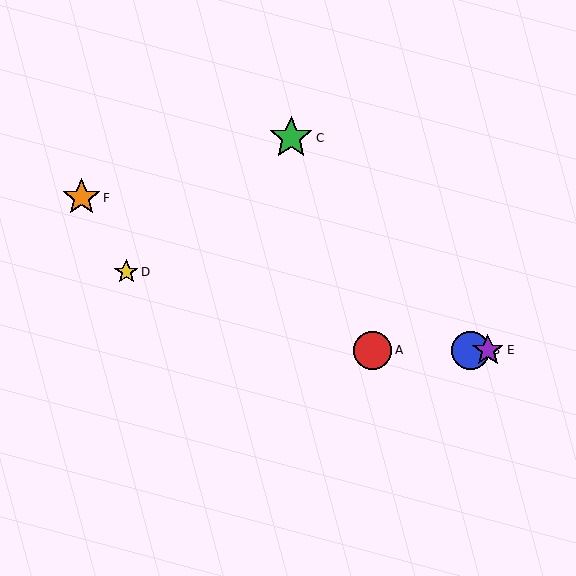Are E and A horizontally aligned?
Yes, both are at y≈350.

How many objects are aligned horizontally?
3 objects (A, B, E) are aligned horizontally.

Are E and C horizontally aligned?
No, E is at y≈350 and C is at y≈138.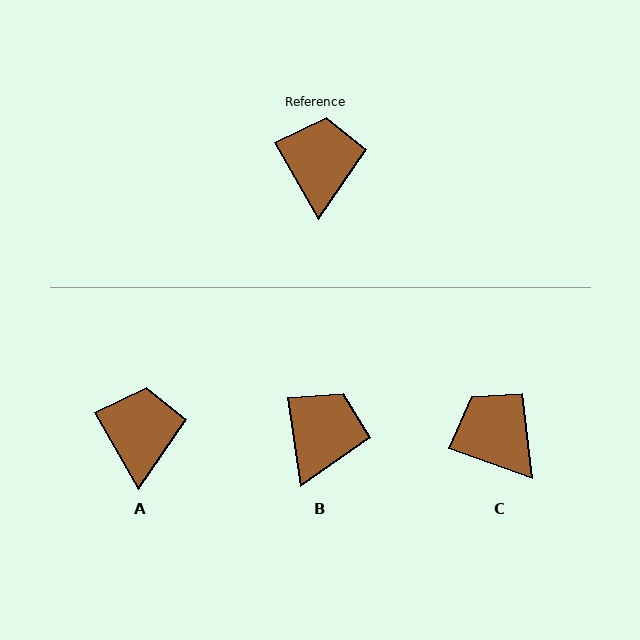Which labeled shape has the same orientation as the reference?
A.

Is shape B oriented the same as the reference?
No, it is off by about 21 degrees.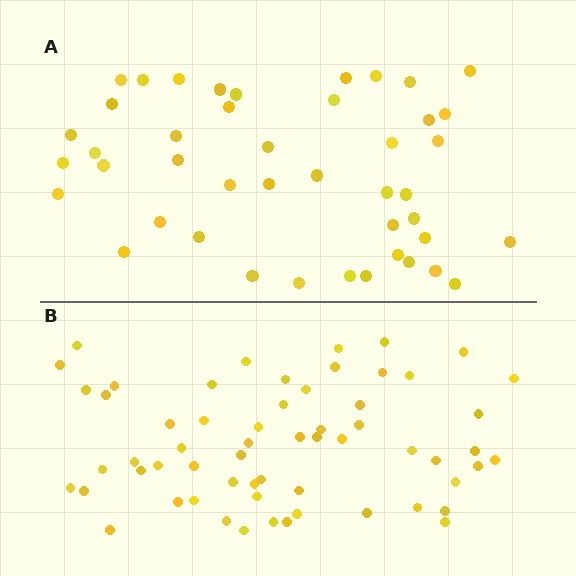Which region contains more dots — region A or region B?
Region B (the bottom region) has more dots.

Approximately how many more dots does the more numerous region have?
Region B has approximately 15 more dots than region A.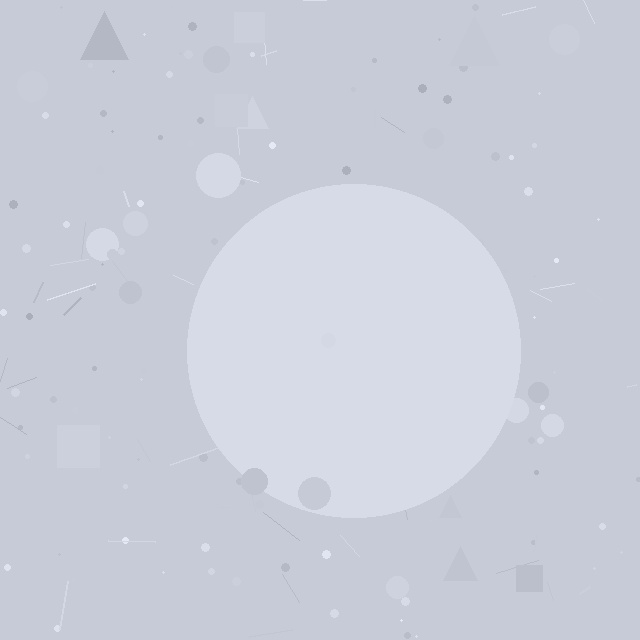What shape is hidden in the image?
A circle is hidden in the image.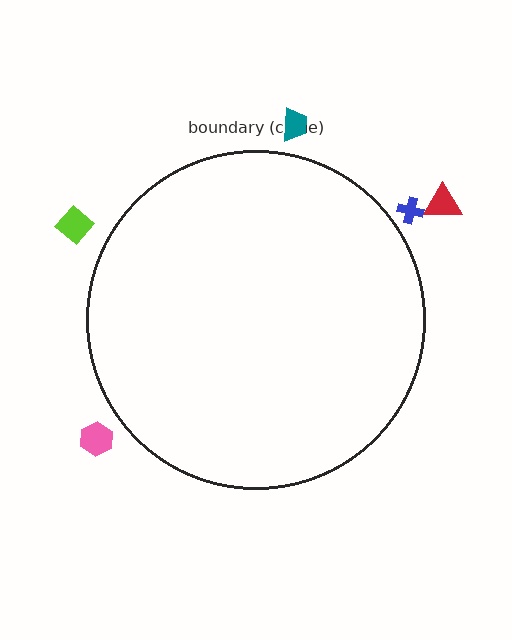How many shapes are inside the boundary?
0 inside, 5 outside.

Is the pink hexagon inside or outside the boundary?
Outside.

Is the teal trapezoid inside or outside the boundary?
Outside.